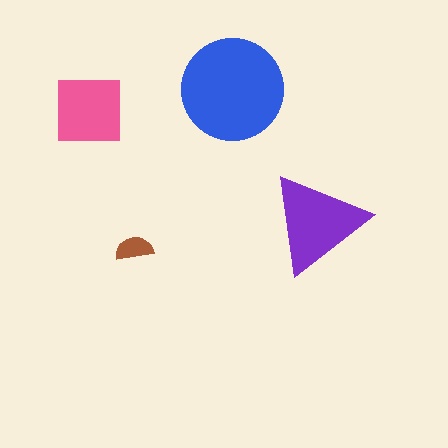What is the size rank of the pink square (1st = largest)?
3rd.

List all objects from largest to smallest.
The blue circle, the purple triangle, the pink square, the brown semicircle.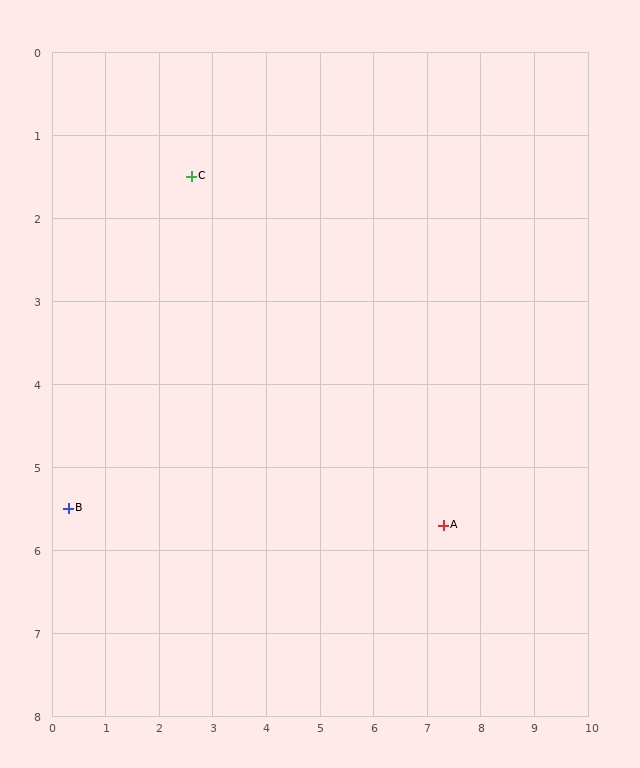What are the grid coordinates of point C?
Point C is at approximately (2.6, 1.5).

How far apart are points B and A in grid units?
Points B and A are about 7.0 grid units apart.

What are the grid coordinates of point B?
Point B is at approximately (0.3, 5.5).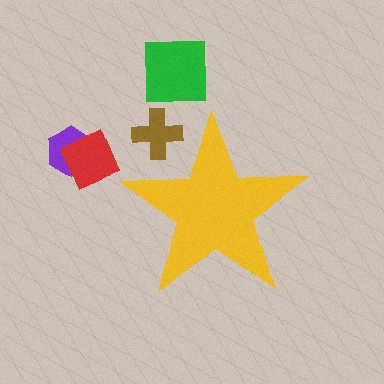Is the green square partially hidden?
No, the green square is fully visible.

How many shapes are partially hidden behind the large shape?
1 shape is partially hidden.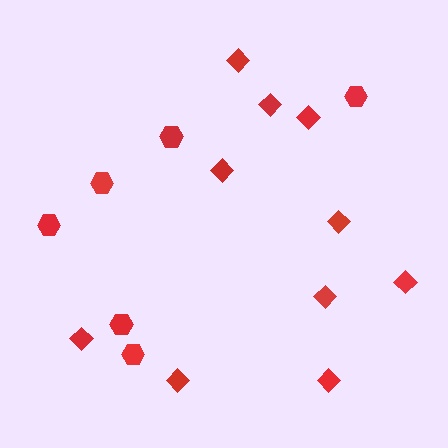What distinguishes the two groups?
There are 2 groups: one group of diamonds (10) and one group of hexagons (6).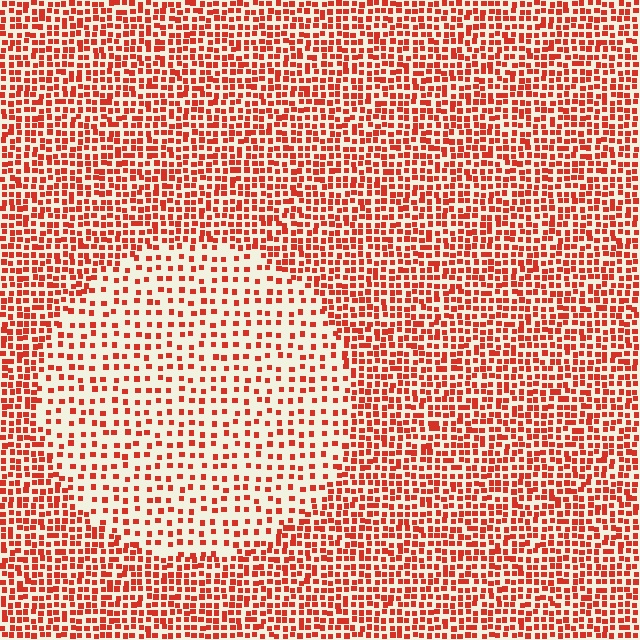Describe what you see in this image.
The image contains small red elements arranged at two different densities. A circle-shaped region is visible where the elements are less densely packed than the surrounding area.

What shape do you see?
I see a circle.